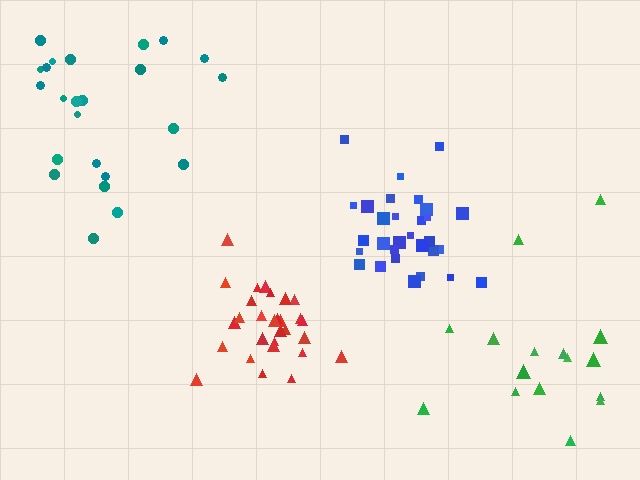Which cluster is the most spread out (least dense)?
Green.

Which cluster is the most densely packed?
Blue.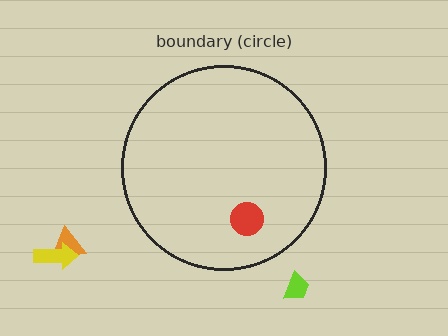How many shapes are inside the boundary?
1 inside, 3 outside.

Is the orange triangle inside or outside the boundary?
Outside.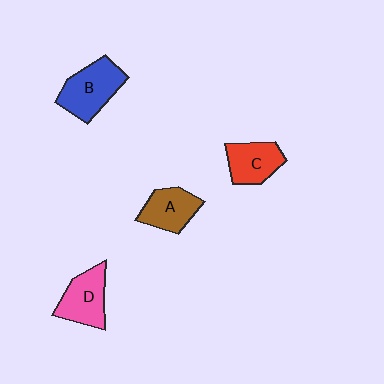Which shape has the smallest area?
Shape A (brown).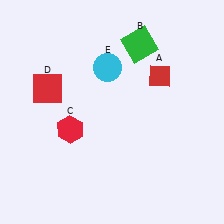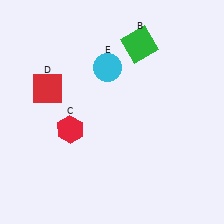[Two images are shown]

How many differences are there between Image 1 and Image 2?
There is 1 difference between the two images.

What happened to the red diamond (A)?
The red diamond (A) was removed in Image 2. It was in the top-right area of Image 1.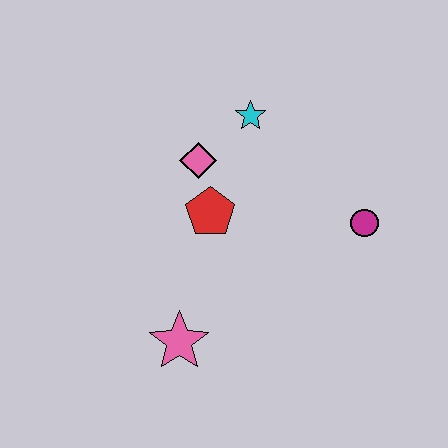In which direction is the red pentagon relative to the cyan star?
The red pentagon is below the cyan star.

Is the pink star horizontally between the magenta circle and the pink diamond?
No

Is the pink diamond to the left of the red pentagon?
Yes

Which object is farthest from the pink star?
The cyan star is farthest from the pink star.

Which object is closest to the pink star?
The red pentagon is closest to the pink star.